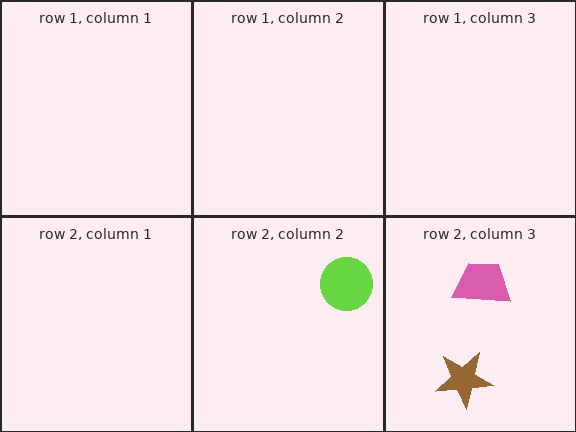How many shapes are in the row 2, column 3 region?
2.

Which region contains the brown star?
The row 2, column 3 region.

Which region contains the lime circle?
The row 2, column 2 region.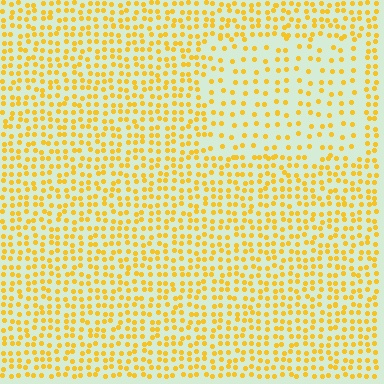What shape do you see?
I see a rectangle.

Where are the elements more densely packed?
The elements are more densely packed outside the rectangle boundary.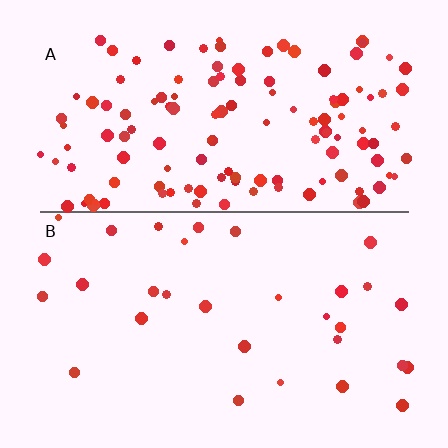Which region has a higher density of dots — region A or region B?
A (the top).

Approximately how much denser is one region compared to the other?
Approximately 4.2× — region A over region B.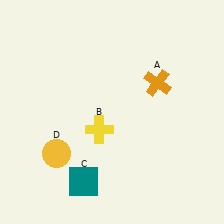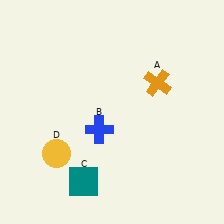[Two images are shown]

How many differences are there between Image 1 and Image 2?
There is 1 difference between the two images.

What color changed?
The cross (B) changed from yellow in Image 1 to blue in Image 2.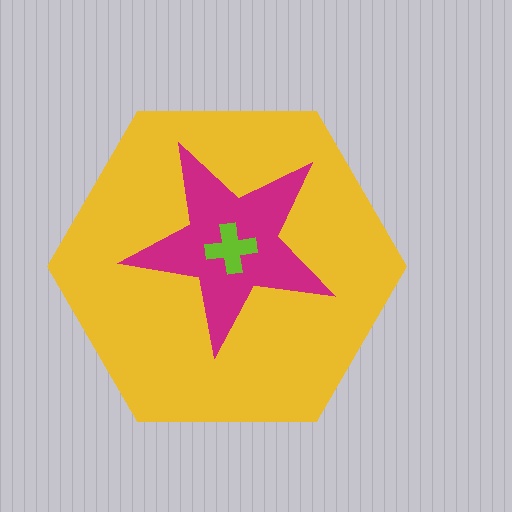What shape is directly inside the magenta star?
The lime cross.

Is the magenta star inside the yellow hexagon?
Yes.